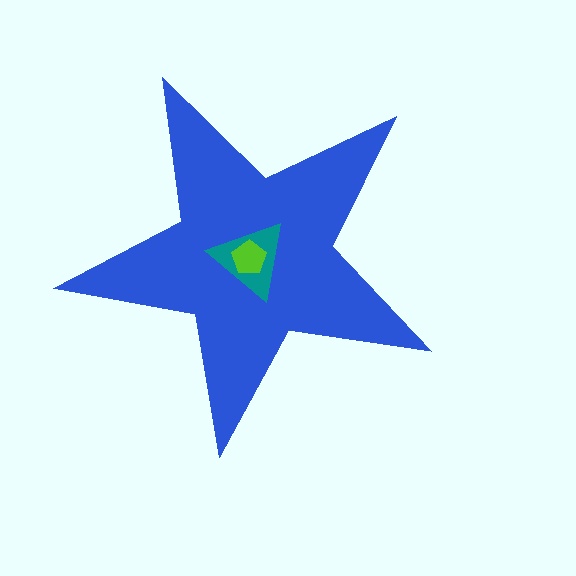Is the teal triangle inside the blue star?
Yes.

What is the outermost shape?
The blue star.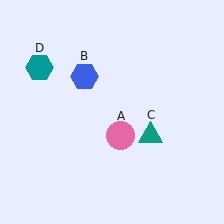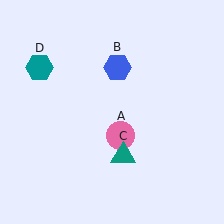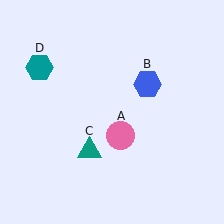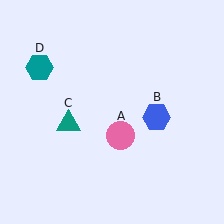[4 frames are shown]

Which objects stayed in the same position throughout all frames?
Pink circle (object A) and teal hexagon (object D) remained stationary.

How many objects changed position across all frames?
2 objects changed position: blue hexagon (object B), teal triangle (object C).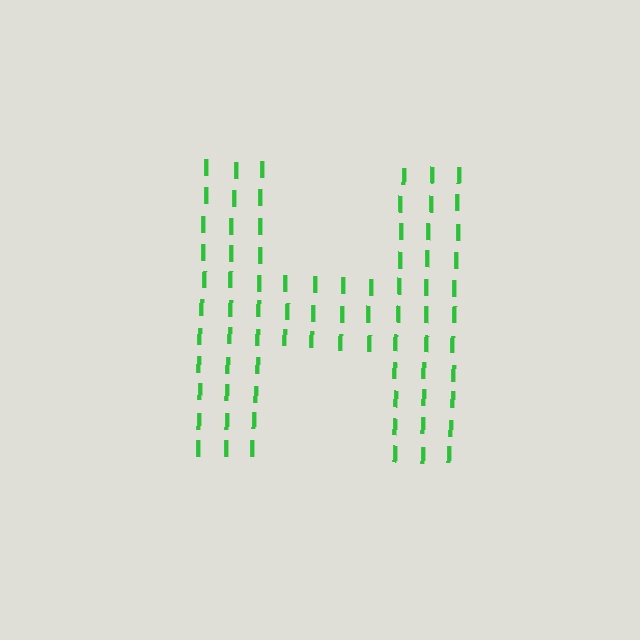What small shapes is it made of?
It is made of small letter I's.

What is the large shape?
The large shape is the letter H.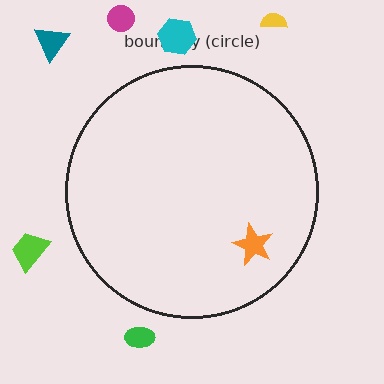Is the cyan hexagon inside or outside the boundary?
Outside.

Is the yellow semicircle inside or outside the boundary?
Outside.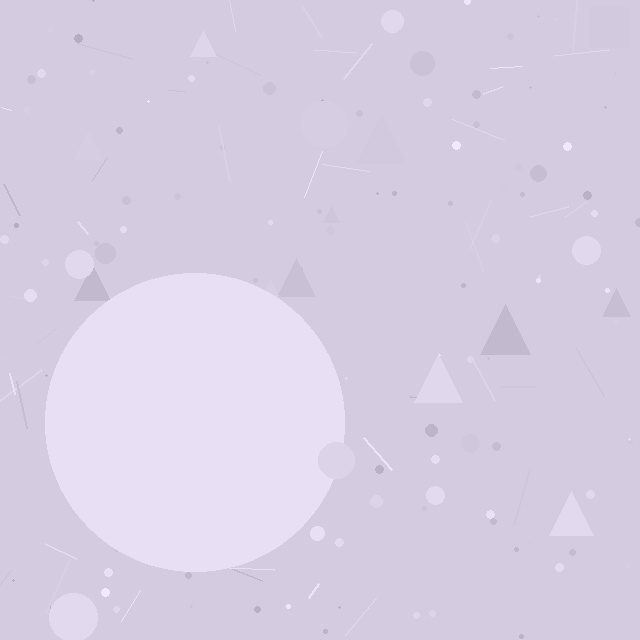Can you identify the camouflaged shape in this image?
The camouflaged shape is a circle.